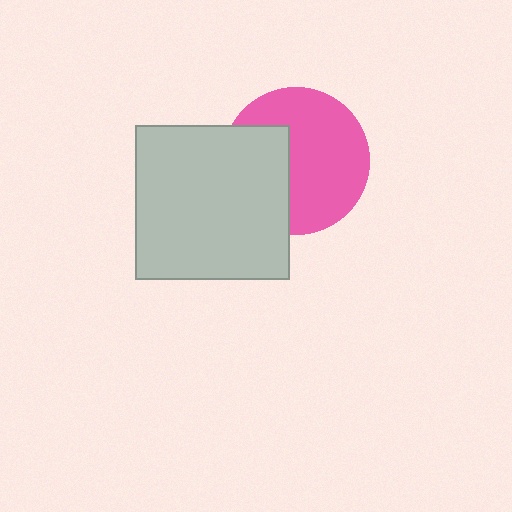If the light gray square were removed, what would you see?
You would see the complete pink circle.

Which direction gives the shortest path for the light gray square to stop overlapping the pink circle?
Moving left gives the shortest separation.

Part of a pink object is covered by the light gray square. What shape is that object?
It is a circle.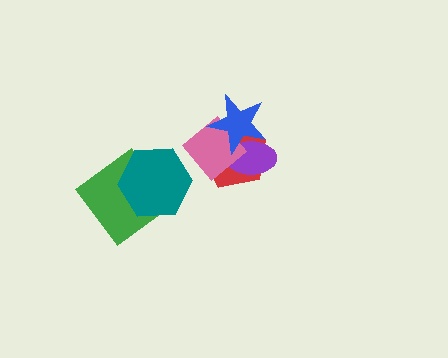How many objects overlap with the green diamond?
1 object overlaps with the green diamond.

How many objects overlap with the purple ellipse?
3 objects overlap with the purple ellipse.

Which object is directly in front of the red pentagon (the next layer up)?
The purple ellipse is directly in front of the red pentagon.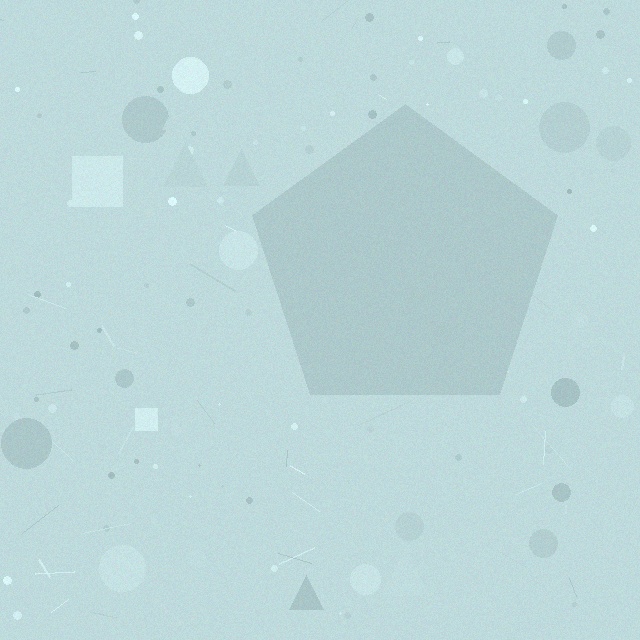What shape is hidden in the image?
A pentagon is hidden in the image.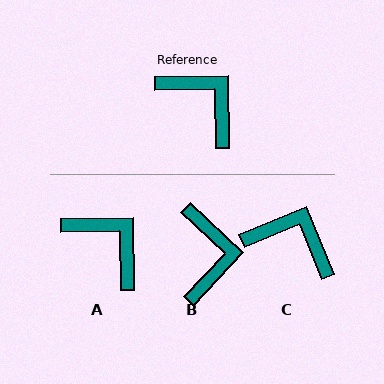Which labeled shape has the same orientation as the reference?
A.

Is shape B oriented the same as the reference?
No, it is off by about 44 degrees.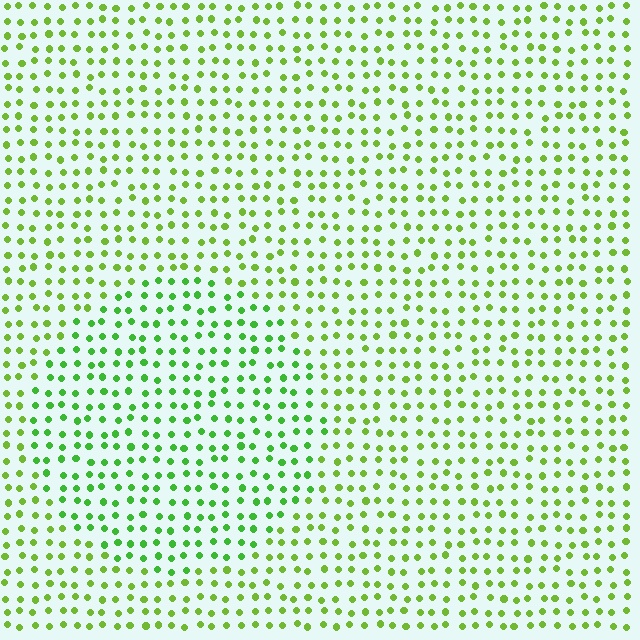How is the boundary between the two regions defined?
The boundary is defined purely by a slight shift in hue (about 24 degrees). Spacing, size, and orientation are identical on both sides.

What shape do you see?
I see a circle.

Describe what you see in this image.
The image is filled with small lime elements in a uniform arrangement. A circle-shaped region is visible where the elements are tinted to a slightly different hue, forming a subtle color boundary.